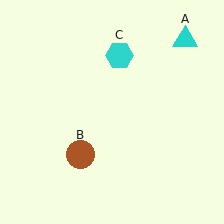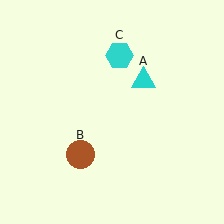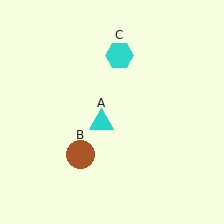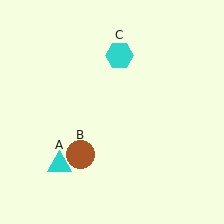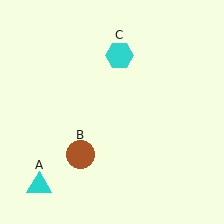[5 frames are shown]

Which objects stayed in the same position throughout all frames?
Brown circle (object B) and cyan hexagon (object C) remained stationary.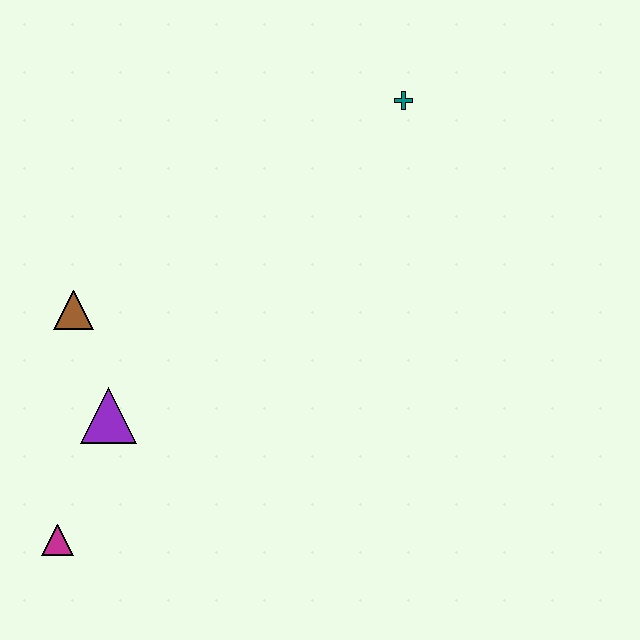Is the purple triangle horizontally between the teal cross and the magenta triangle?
Yes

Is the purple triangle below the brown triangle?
Yes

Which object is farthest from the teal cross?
The magenta triangle is farthest from the teal cross.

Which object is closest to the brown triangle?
The purple triangle is closest to the brown triangle.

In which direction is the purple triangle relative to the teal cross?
The purple triangle is below the teal cross.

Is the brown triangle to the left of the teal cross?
Yes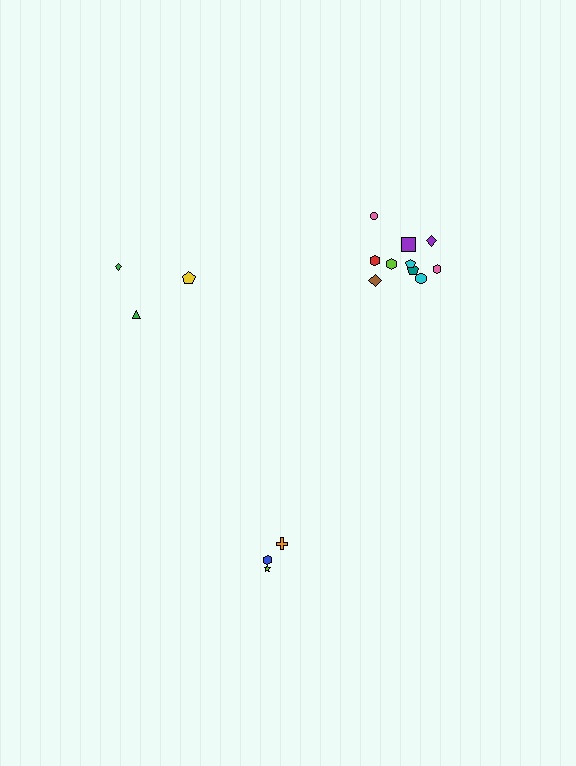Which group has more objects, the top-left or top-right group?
The top-right group.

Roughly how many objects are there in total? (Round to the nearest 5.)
Roughly 15 objects in total.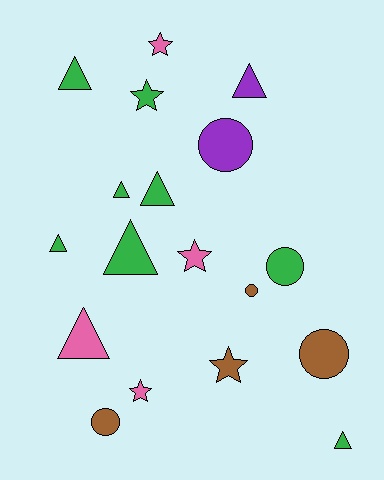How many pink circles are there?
There are no pink circles.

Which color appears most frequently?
Green, with 8 objects.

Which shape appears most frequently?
Triangle, with 8 objects.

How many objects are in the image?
There are 18 objects.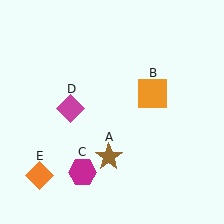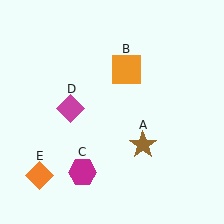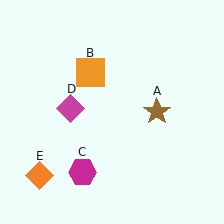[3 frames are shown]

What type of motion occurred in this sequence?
The brown star (object A), orange square (object B) rotated counterclockwise around the center of the scene.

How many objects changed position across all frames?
2 objects changed position: brown star (object A), orange square (object B).